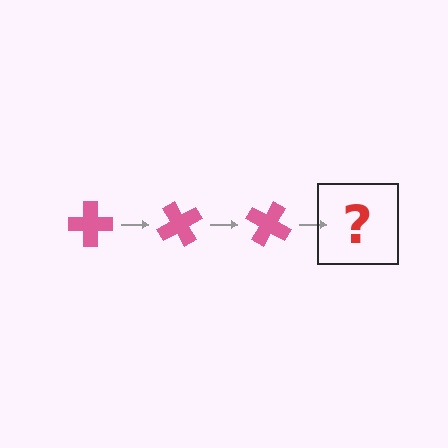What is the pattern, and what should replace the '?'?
The pattern is that the cross rotates 60 degrees each step. The '?' should be a pink cross rotated 180 degrees.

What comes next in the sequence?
The next element should be a pink cross rotated 180 degrees.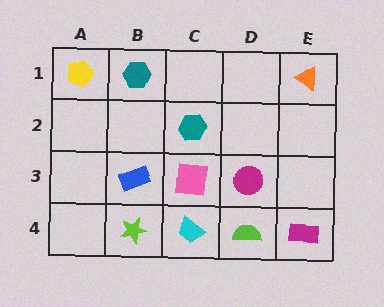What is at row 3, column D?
A magenta circle.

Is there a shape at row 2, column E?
No, that cell is empty.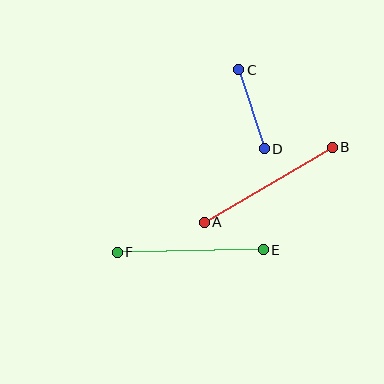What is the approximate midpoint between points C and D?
The midpoint is at approximately (251, 109) pixels.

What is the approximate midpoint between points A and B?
The midpoint is at approximately (268, 185) pixels.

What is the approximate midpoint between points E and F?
The midpoint is at approximately (190, 251) pixels.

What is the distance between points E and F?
The distance is approximately 146 pixels.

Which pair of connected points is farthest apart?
Points A and B are farthest apart.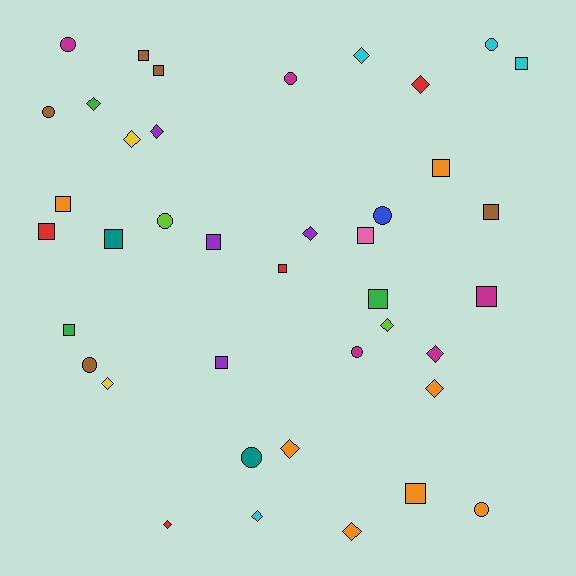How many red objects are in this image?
There are 4 red objects.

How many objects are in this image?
There are 40 objects.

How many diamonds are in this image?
There are 14 diamonds.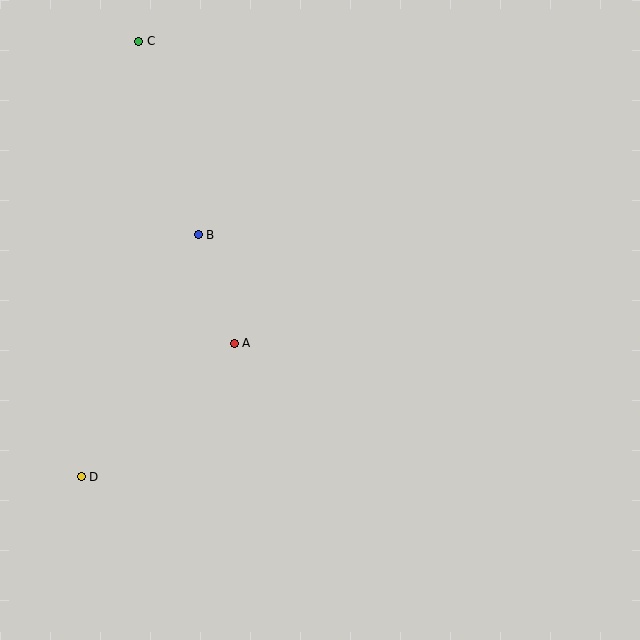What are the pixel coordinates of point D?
Point D is at (81, 477).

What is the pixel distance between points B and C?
The distance between B and C is 202 pixels.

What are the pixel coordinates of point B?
Point B is at (198, 235).